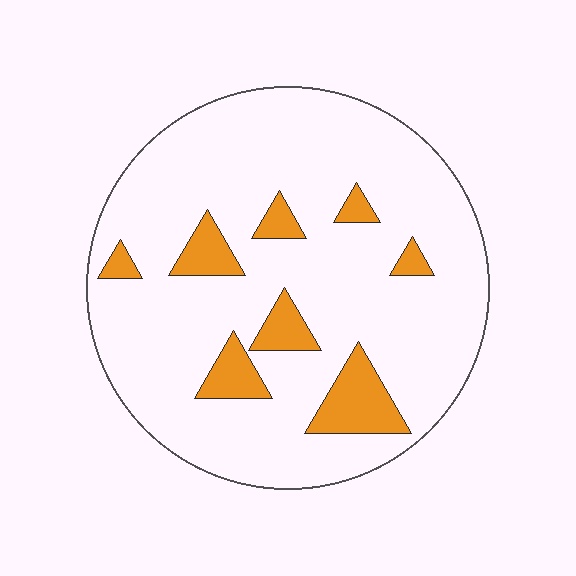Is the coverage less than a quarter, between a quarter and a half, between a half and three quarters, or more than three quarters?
Less than a quarter.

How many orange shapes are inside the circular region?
8.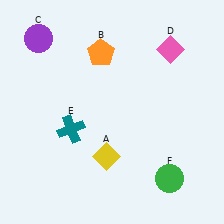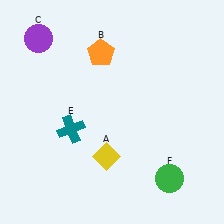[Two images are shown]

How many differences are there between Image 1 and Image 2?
There is 1 difference between the two images.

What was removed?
The pink diamond (D) was removed in Image 2.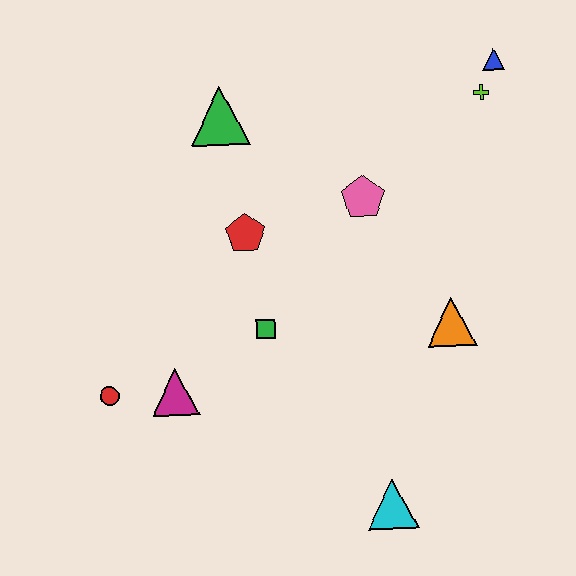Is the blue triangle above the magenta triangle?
Yes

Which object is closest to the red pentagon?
The green square is closest to the red pentagon.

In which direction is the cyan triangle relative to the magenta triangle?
The cyan triangle is to the right of the magenta triangle.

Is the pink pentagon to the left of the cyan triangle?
Yes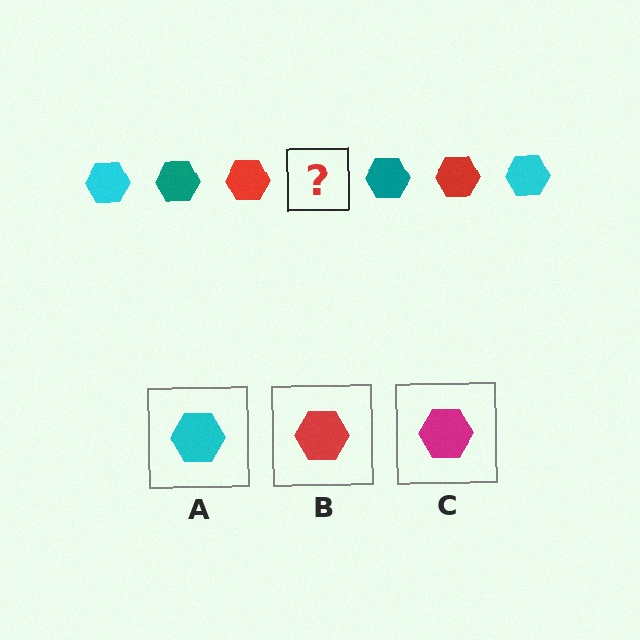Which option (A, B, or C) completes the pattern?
A.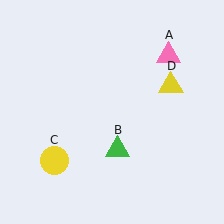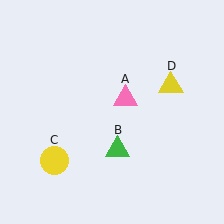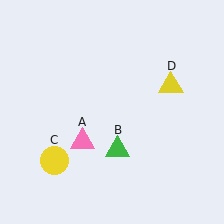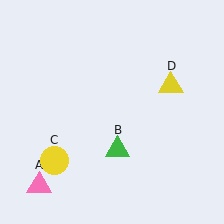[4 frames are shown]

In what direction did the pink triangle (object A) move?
The pink triangle (object A) moved down and to the left.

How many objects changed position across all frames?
1 object changed position: pink triangle (object A).